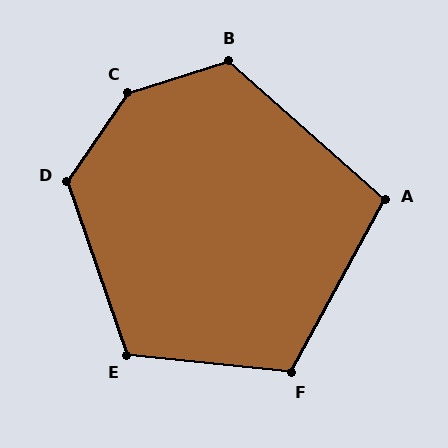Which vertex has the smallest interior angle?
A, at approximately 103 degrees.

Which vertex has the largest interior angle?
C, at approximately 142 degrees.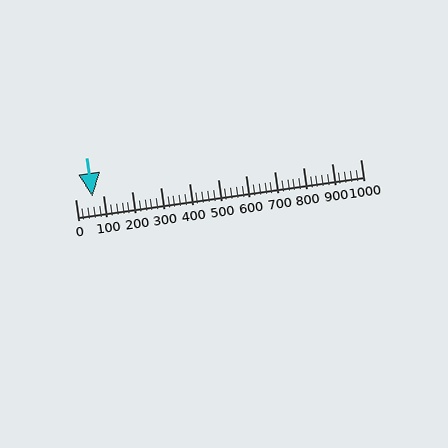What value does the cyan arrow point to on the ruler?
The cyan arrow points to approximately 60.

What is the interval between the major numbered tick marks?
The major tick marks are spaced 100 units apart.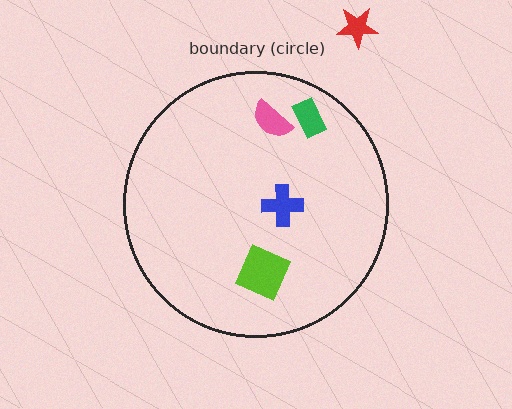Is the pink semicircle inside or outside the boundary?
Inside.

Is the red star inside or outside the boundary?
Outside.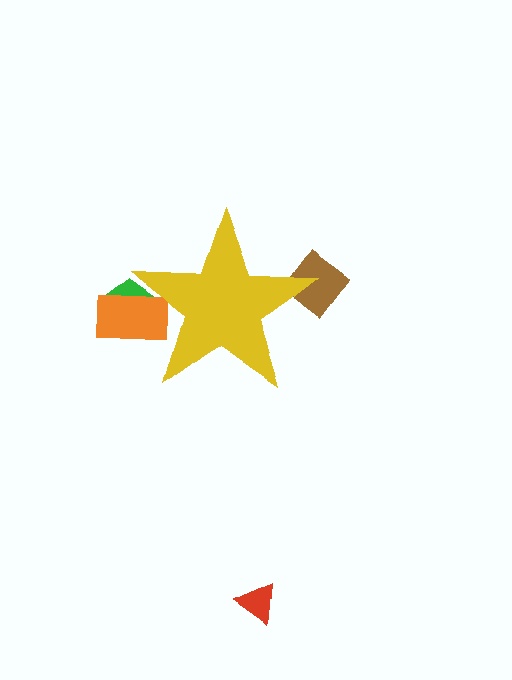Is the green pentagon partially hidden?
Yes, the green pentagon is partially hidden behind the yellow star.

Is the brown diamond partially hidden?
Yes, the brown diamond is partially hidden behind the yellow star.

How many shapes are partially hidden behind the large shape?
3 shapes are partially hidden.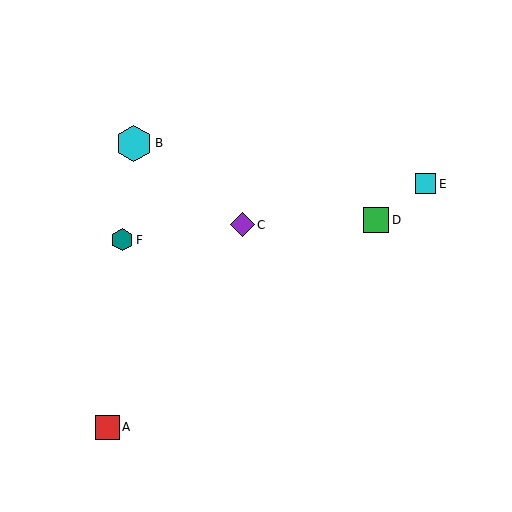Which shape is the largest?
The cyan hexagon (labeled B) is the largest.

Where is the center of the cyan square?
The center of the cyan square is at (425, 184).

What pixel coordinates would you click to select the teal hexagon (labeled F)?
Click at (122, 240) to select the teal hexagon F.